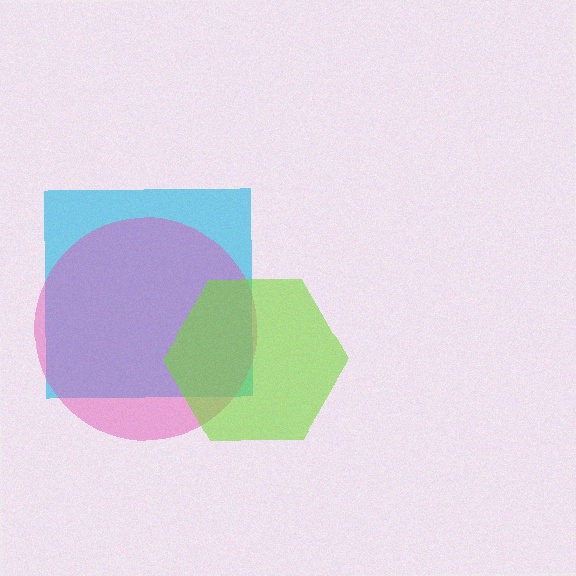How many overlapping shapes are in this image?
There are 3 overlapping shapes in the image.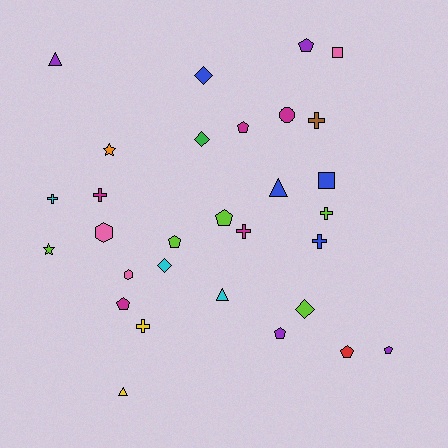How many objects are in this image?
There are 30 objects.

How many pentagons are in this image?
There are 8 pentagons.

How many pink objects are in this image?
There are 3 pink objects.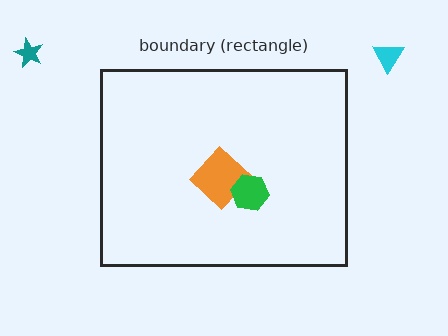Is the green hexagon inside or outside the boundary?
Inside.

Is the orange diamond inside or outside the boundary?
Inside.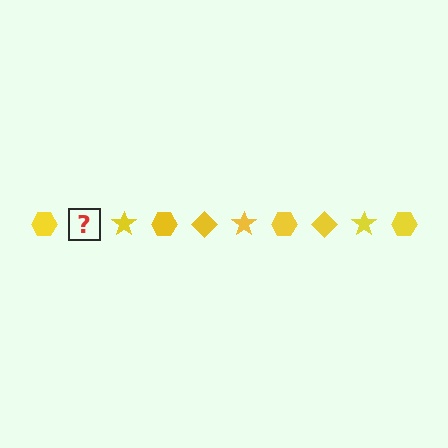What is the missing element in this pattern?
The missing element is a yellow diamond.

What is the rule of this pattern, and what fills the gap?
The rule is that the pattern cycles through hexagon, diamond, star shapes in yellow. The gap should be filled with a yellow diamond.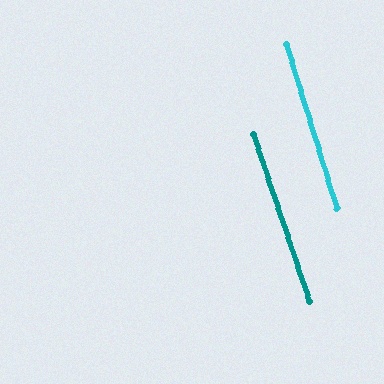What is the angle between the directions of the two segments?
Approximately 1 degree.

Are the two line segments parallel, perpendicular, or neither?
Parallel — their directions differ by only 1.4°.